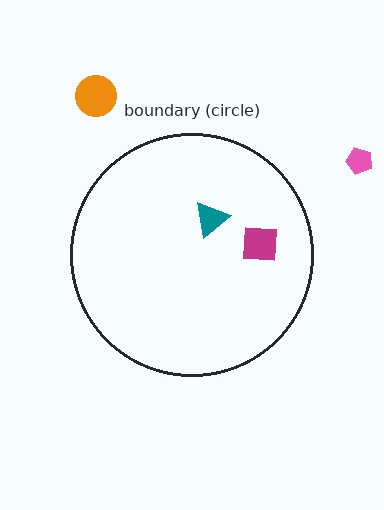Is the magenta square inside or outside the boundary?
Inside.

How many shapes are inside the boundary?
2 inside, 2 outside.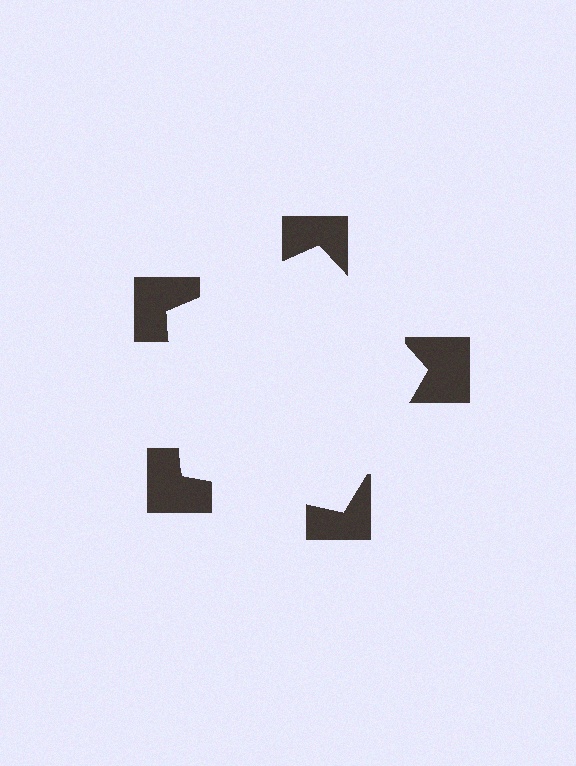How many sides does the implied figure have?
5 sides.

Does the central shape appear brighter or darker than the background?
It typically appears slightly brighter than the background, even though no actual brightness change is drawn.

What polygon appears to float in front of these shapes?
An illusory pentagon — its edges are inferred from the aligned wedge cuts in the notched squares, not physically drawn.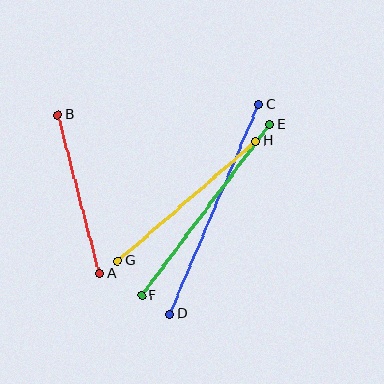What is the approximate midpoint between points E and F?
The midpoint is at approximately (206, 210) pixels.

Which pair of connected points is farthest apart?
Points C and D are farthest apart.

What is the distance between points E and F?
The distance is approximately 214 pixels.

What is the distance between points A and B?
The distance is approximately 164 pixels.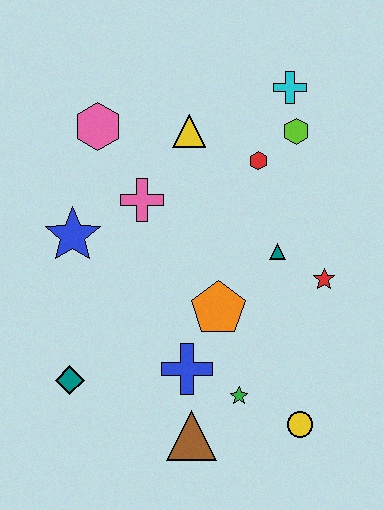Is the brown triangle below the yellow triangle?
Yes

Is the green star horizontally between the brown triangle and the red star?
Yes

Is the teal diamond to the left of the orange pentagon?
Yes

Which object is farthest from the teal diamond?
The cyan cross is farthest from the teal diamond.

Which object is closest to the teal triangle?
The red star is closest to the teal triangle.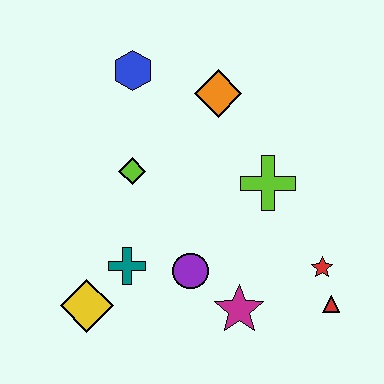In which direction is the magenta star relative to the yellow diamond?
The magenta star is to the right of the yellow diamond.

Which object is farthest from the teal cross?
The red triangle is farthest from the teal cross.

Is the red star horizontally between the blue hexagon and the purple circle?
No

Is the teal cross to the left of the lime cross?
Yes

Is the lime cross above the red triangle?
Yes